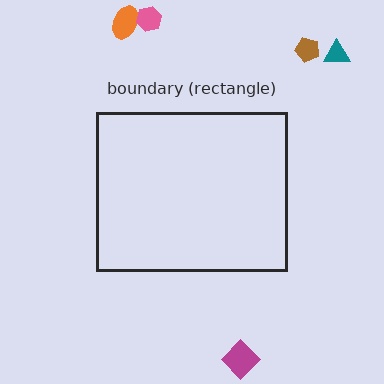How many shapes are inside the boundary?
0 inside, 5 outside.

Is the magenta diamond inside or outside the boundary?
Outside.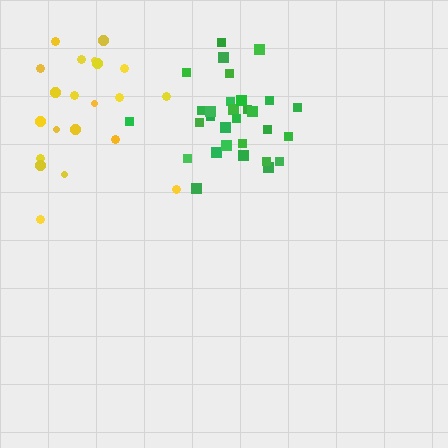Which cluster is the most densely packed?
Green.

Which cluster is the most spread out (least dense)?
Yellow.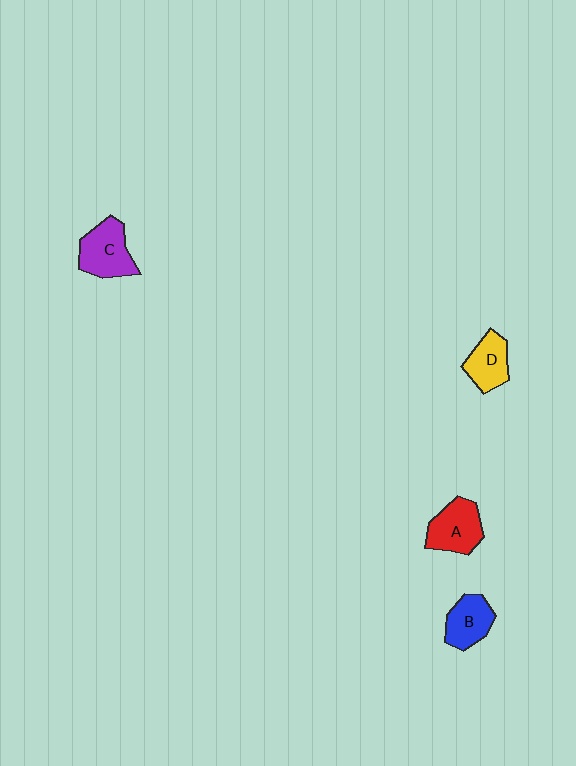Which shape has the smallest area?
Shape D (yellow).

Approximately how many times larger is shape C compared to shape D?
Approximately 1.3 times.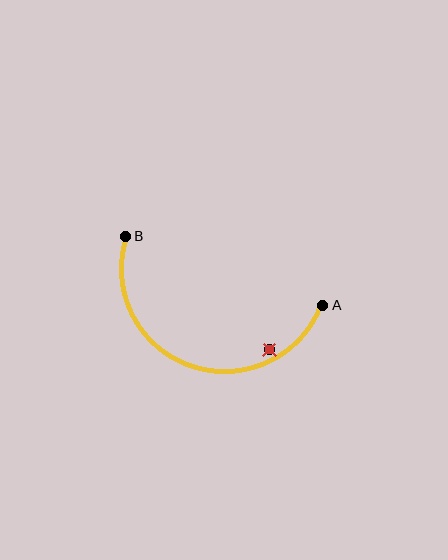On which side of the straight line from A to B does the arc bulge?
The arc bulges below the straight line connecting A and B.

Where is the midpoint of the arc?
The arc midpoint is the point on the curve farthest from the straight line joining A and B. It sits below that line.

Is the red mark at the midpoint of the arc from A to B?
No — the red mark does not lie on the arc at all. It sits slightly inside the curve.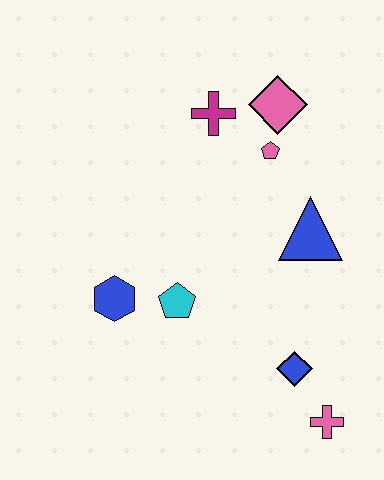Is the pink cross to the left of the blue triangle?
No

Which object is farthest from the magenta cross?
The pink cross is farthest from the magenta cross.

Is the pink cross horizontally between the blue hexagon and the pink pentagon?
No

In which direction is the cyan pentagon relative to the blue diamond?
The cyan pentagon is to the left of the blue diamond.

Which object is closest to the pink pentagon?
The pink diamond is closest to the pink pentagon.